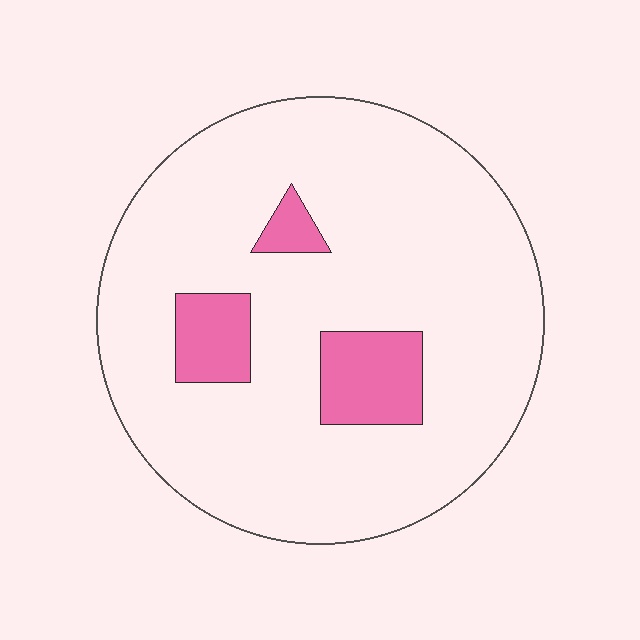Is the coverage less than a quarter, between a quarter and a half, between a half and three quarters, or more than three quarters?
Less than a quarter.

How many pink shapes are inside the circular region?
3.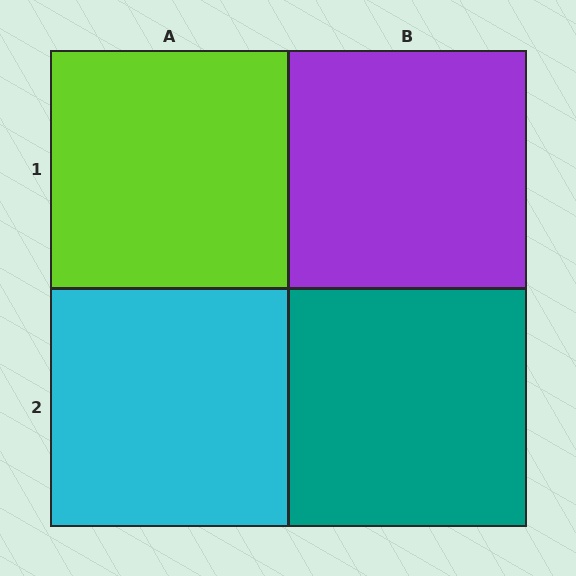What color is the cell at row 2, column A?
Cyan.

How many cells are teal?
1 cell is teal.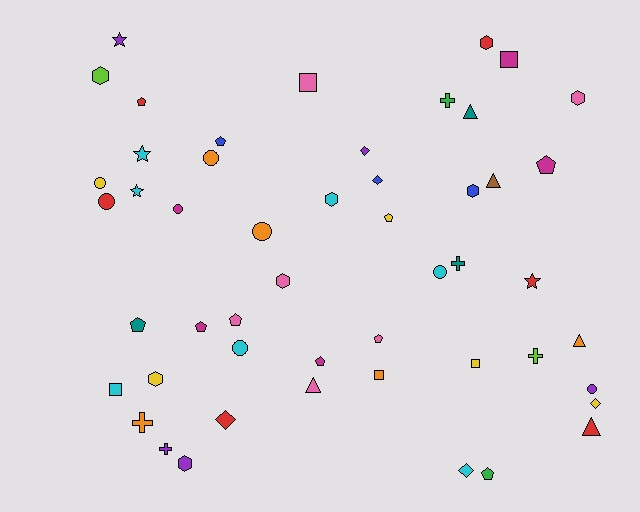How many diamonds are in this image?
There are 5 diamonds.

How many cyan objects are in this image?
There are 7 cyan objects.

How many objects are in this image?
There are 50 objects.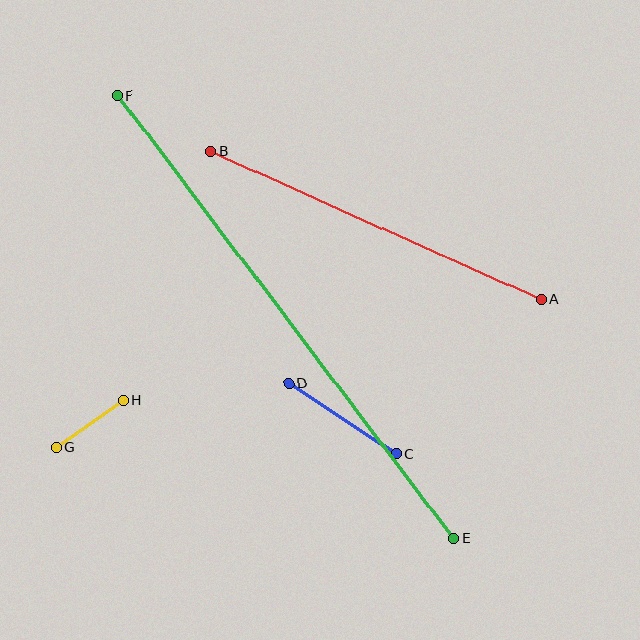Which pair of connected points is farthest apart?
Points E and F are farthest apart.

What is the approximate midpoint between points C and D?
The midpoint is at approximately (342, 419) pixels.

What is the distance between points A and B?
The distance is approximately 362 pixels.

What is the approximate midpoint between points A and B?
The midpoint is at approximately (376, 225) pixels.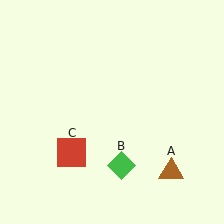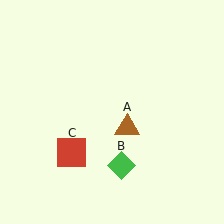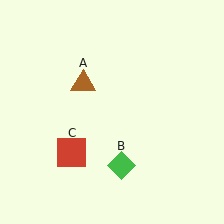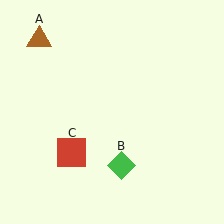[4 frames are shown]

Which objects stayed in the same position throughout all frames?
Green diamond (object B) and red square (object C) remained stationary.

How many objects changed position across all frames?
1 object changed position: brown triangle (object A).